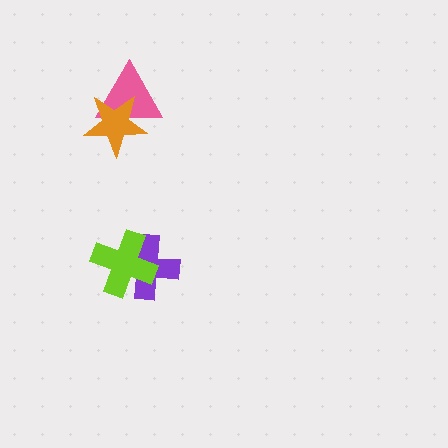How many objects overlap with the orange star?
1 object overlaps with the orange star.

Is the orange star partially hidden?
No, no other shape covers it.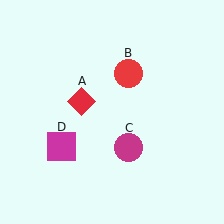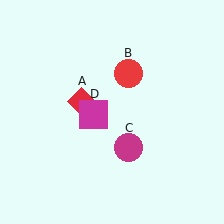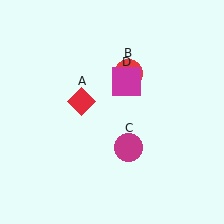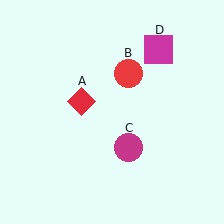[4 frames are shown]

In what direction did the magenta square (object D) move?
The magenta square (object D) moved up and to the right.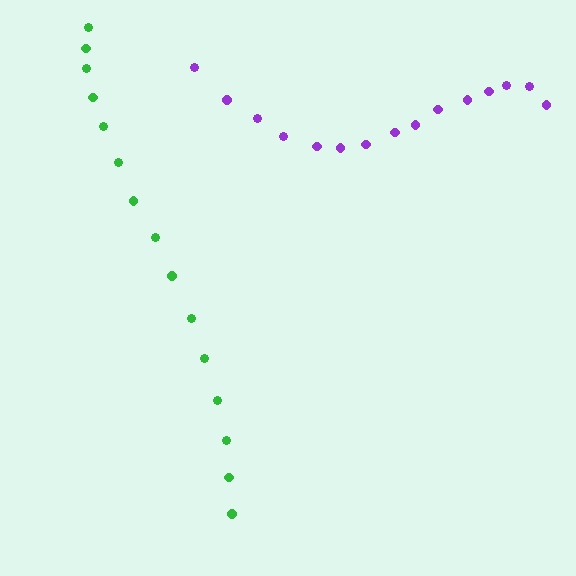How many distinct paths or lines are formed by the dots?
There are 2 distinct paths.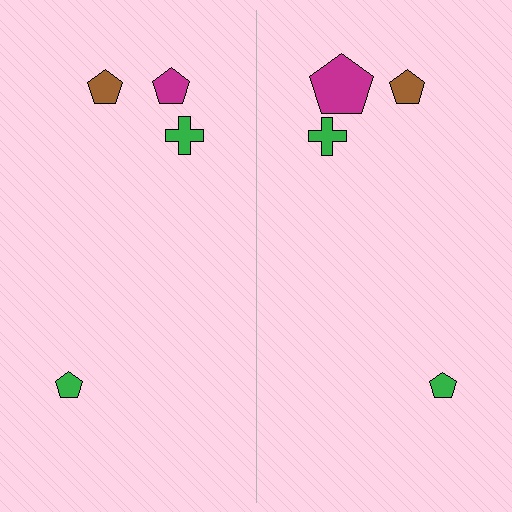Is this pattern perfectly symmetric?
No, the pattern is not perfectly symmetric. The magenta pentagon on the right side has a different size than its mirror counterpart.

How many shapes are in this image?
There are 8 shapes in this image.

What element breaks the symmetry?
The magenta pentagon on the right side has a different size than its mirror counterpart.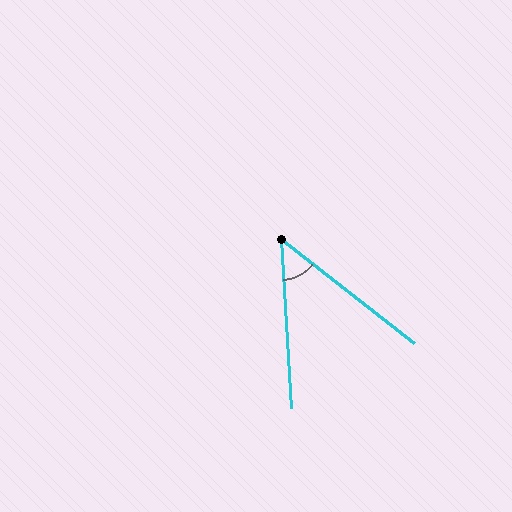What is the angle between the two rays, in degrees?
Approximately 49 degrees.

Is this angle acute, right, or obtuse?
It is acute.